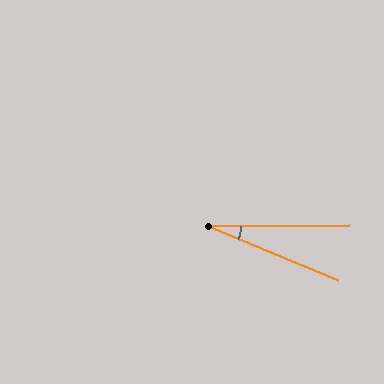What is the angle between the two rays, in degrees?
Approximately 23 degrees.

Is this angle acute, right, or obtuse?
It is acute.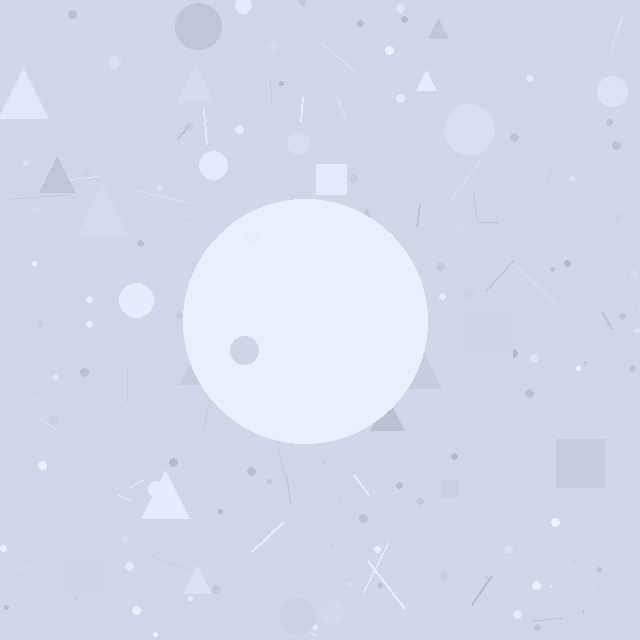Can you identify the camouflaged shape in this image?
The camouflaged shape is a circle.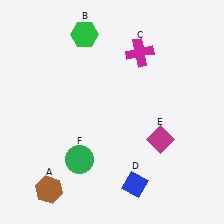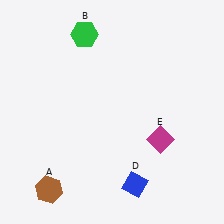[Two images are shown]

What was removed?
The magenta cross (C), the green circle (F) were removed in Image 2.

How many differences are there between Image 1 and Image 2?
There are 2 differences between the two images.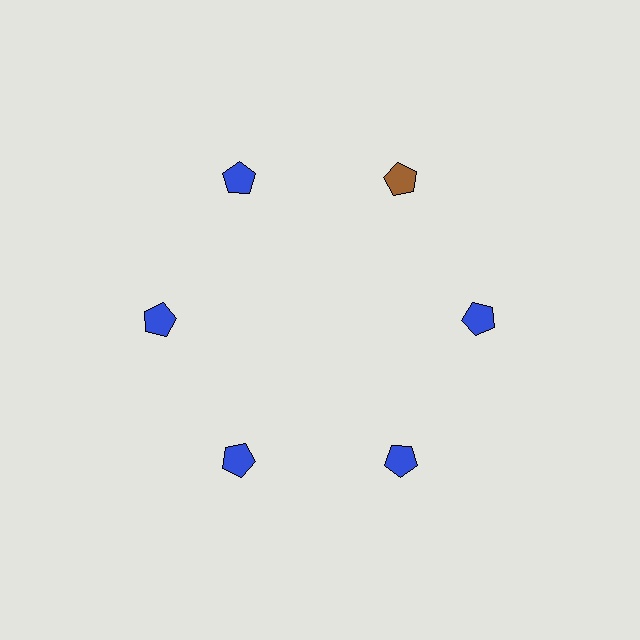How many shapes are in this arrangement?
There are 6 shapes arranged in a ring pattern.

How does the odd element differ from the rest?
It has a different color: brown instead of blue.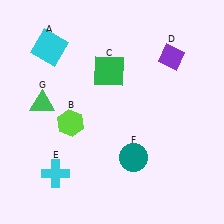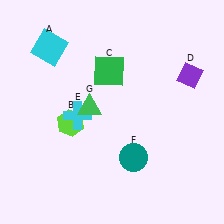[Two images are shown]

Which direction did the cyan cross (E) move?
The cyan cross (E) moved up.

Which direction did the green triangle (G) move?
The green triangle (G) moved right.